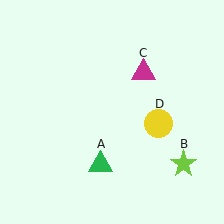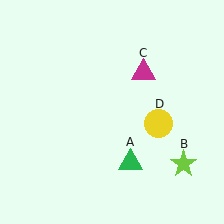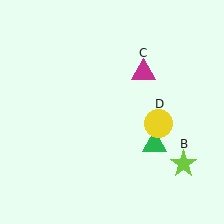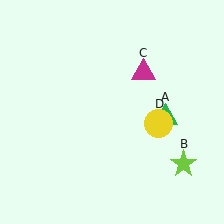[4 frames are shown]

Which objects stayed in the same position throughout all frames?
Lime star (object B) and magenta triangle (object C) and yellow circle (object D) remained stationary.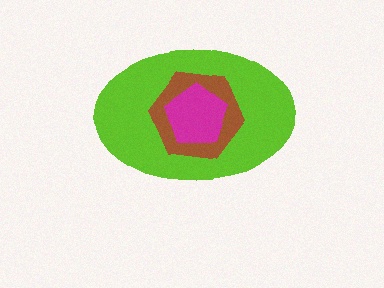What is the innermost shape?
The magenta pentagon.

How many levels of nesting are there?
3.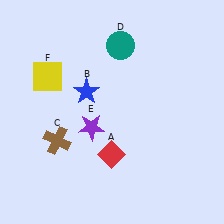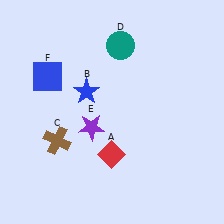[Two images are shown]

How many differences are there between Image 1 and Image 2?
There is 1 difference between the two images.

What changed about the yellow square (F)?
In Image 1, F is yellow. In Image 2, it changed to blue.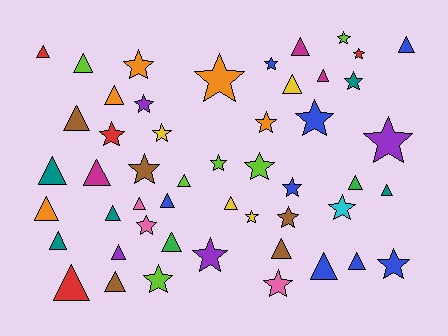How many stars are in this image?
There are 24 stars.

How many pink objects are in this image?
There are 3 pink objects.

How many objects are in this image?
There are 50 objects.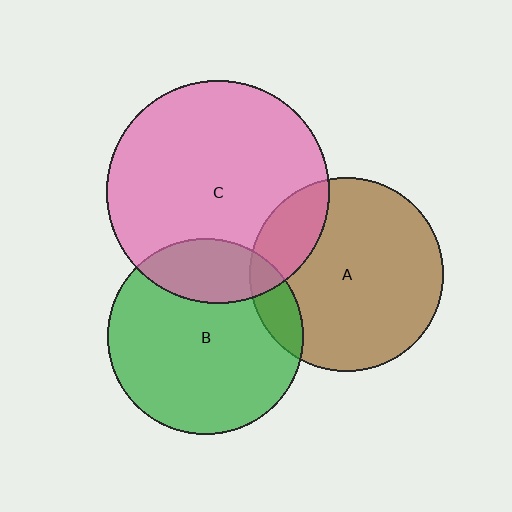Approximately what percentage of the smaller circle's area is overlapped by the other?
Approximately 20%.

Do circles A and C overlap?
Yes.